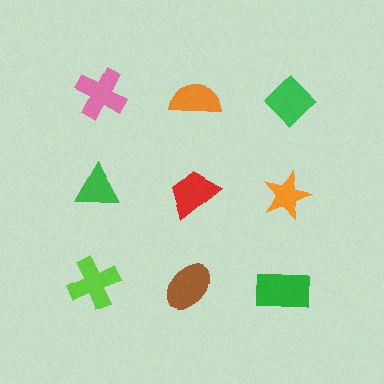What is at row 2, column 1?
A green triangle.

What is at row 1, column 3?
A green diamond.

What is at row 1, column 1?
A pink cross.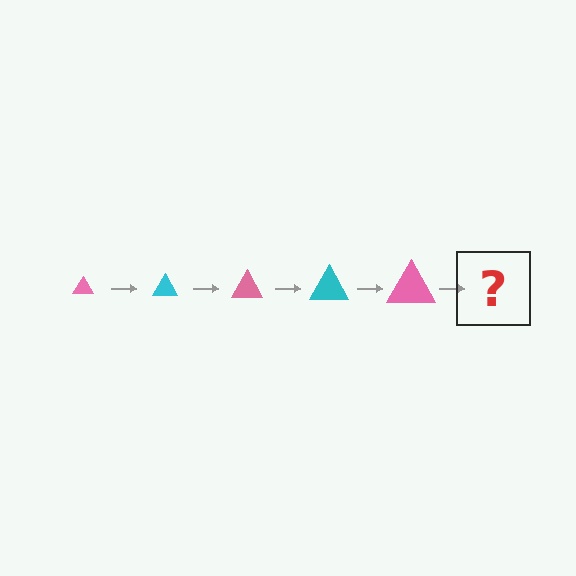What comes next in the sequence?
The next element should be a cyan triangle, larger than the previous one.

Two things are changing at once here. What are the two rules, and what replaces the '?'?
The two rules are that the triangle grows larger each step and the color cycles through pink and cyan. The '?' should be a cyan triangle, larger than the previous one.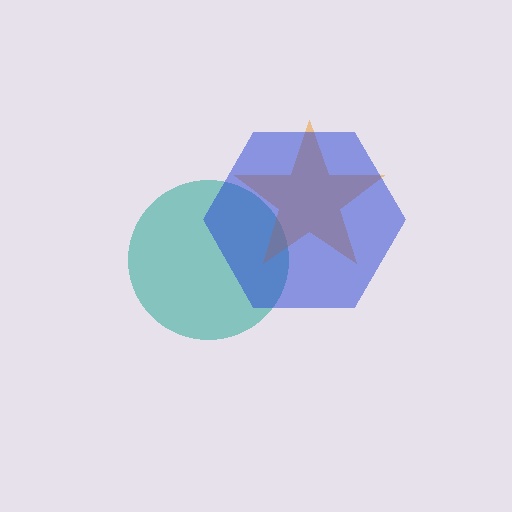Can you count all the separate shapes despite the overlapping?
Yes, there are 3 separate shapes.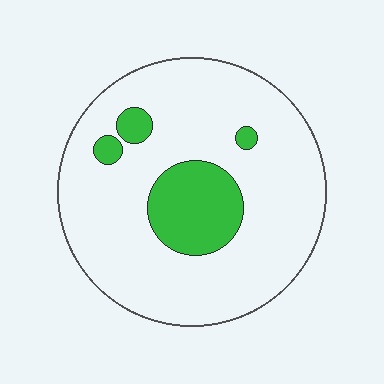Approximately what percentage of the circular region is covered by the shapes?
Approximately 15%.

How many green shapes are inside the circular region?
4.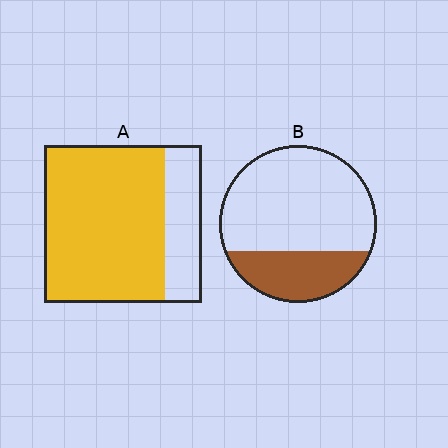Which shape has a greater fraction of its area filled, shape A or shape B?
Shape A.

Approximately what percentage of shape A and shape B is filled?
A is approximately 75% and B is approximately 30%.